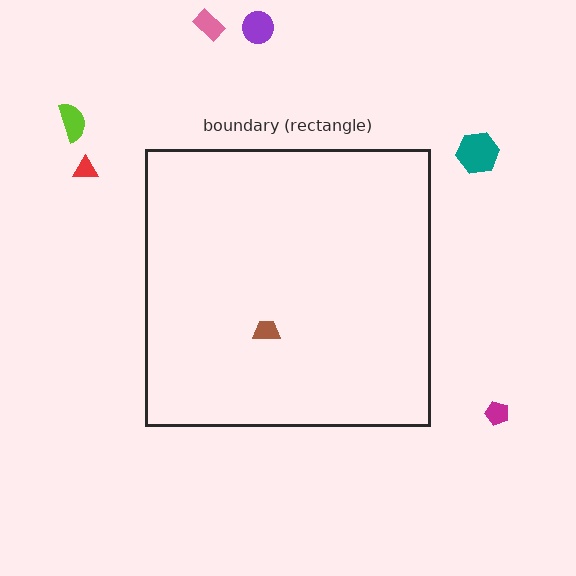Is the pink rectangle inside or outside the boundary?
Outside.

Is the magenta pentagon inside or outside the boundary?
Outside.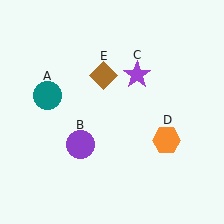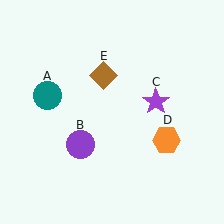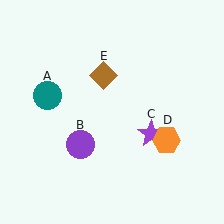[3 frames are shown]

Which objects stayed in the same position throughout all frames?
Teal circle (object A) and purple circle (object B) and orange hexagon (object D) and brown diamond (object E) remained stationary.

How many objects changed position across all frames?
1 object changed position: purple star (object C).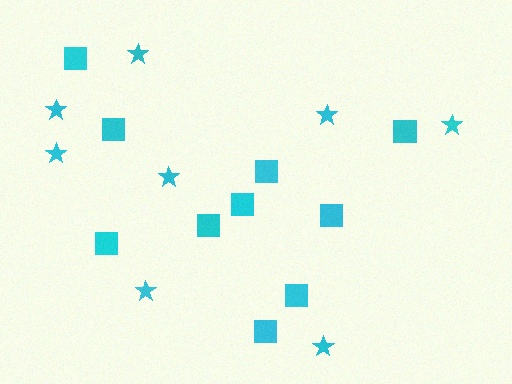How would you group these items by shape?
There are 2 groups: one group of stars (8) and one group of squares (10).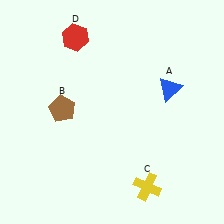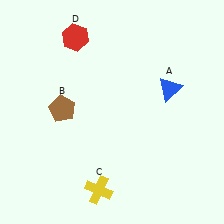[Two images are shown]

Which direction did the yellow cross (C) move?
The yellow cross (C) moved left.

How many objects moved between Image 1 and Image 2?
1 object moved between the two images.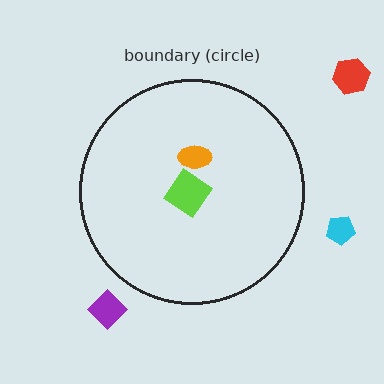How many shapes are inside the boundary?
2 inside, 3 outside.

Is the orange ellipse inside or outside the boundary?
Inside.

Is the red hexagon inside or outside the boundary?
Outside.